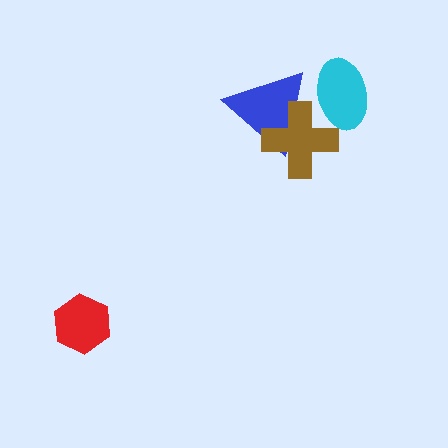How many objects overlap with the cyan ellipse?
2 objects overlap with the cyan ellipse.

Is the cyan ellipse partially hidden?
Yes, it is partially covered by another shape.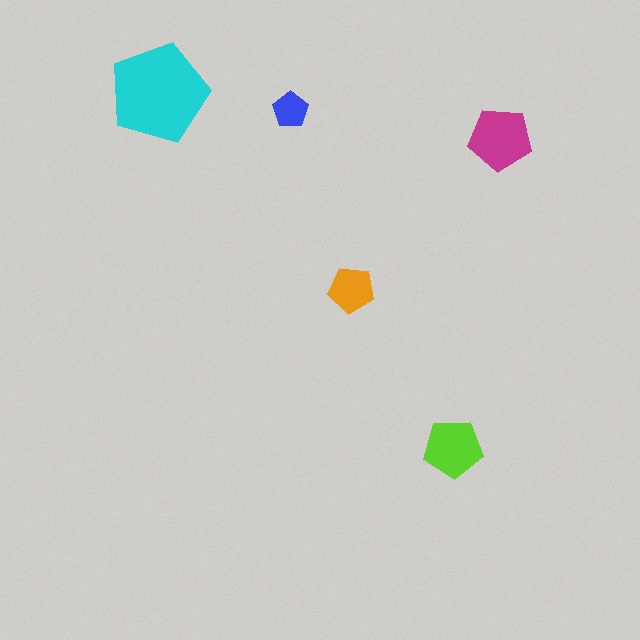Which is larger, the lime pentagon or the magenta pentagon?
The magenta one.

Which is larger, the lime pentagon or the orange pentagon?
The lime one.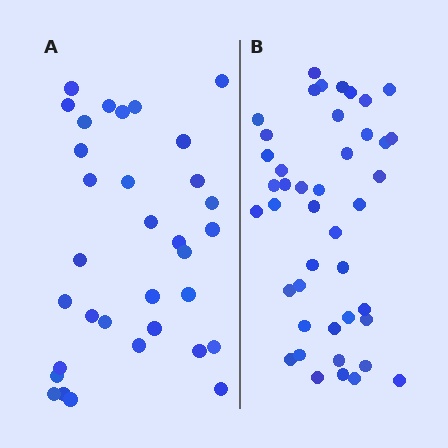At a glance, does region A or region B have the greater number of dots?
Region B (the right region) has more dots.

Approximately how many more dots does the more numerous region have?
Region B has roughly 10 or so more dots than region A.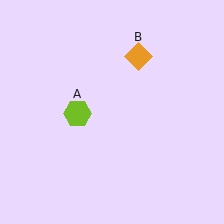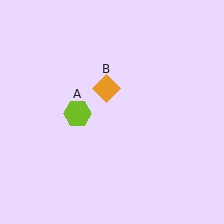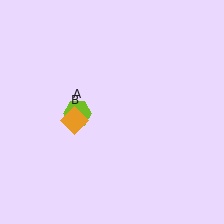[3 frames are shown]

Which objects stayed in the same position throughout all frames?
Lime hexagon (object A) remained stationary.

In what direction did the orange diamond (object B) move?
The orange diamond (object B) moved down and to the left.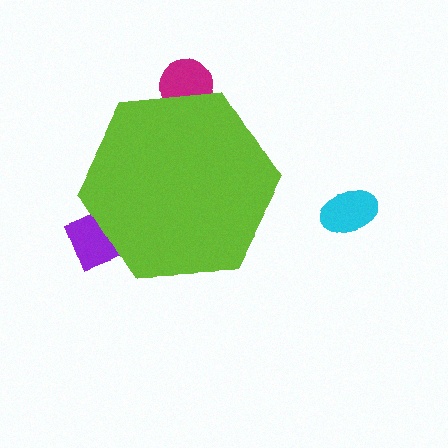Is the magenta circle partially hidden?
Yes, the magenta circle is partially hidden behind the lime hexagon.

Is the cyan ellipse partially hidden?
No, the cyan ellipse is fully visible.